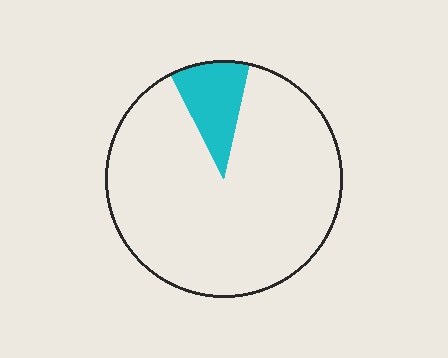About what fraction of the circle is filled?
About one tenth (1/10).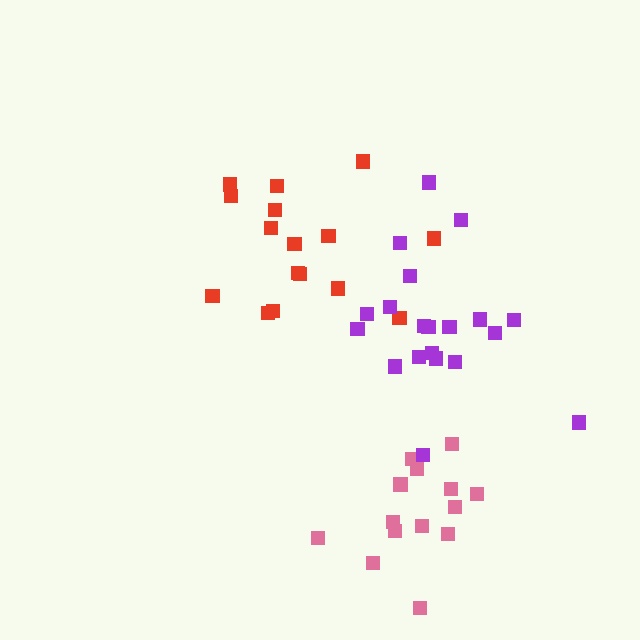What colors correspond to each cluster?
The clusters are colored: red, pink, purple.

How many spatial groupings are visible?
There are 3 spatial groupings.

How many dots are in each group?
Group 1: 16 dots, Group 2: 14 dots, Group 3: 20 dots (50 total).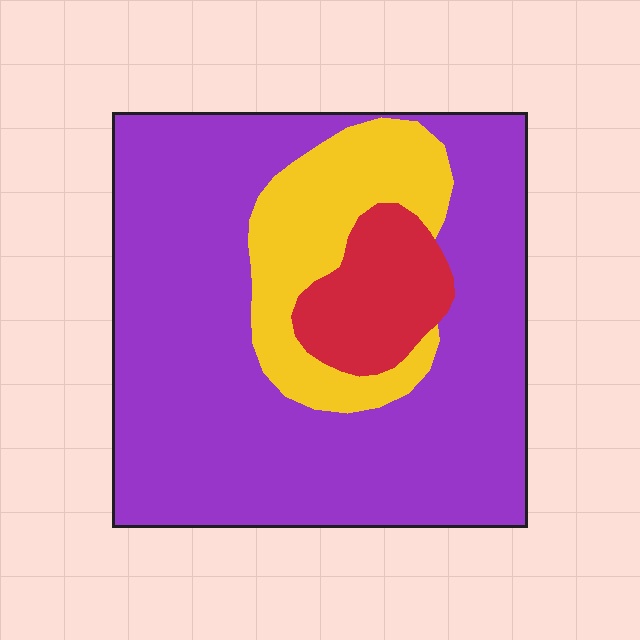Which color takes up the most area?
Purple, at roughly 70%.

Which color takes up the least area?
Red, at roughly 10%.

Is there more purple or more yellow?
Purple.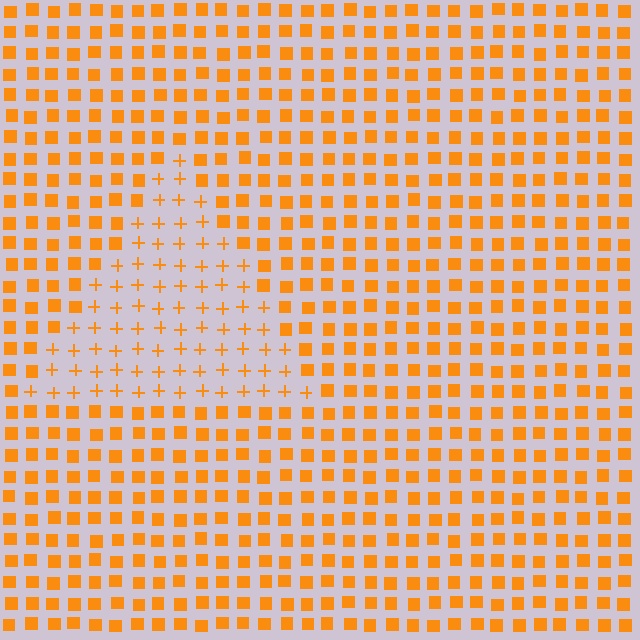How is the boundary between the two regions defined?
The boundary is defined by a change in element shape: plus signs inside vs. squares outside. All elements share the same color and spacing.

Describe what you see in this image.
The image is filled with small orange elements arranged in a uniform grid. A triangle-shaped region contains plus signs, while the surrounding area contains squares. The boundary is defined purely by the change in element shape.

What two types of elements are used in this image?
The image uses plus signs inside the triangle region and squares outside it.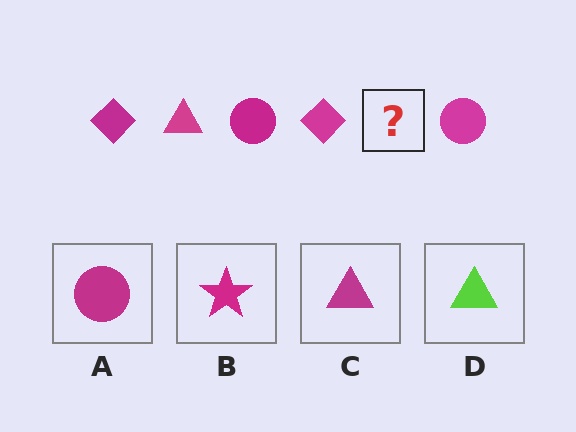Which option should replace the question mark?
Option C.